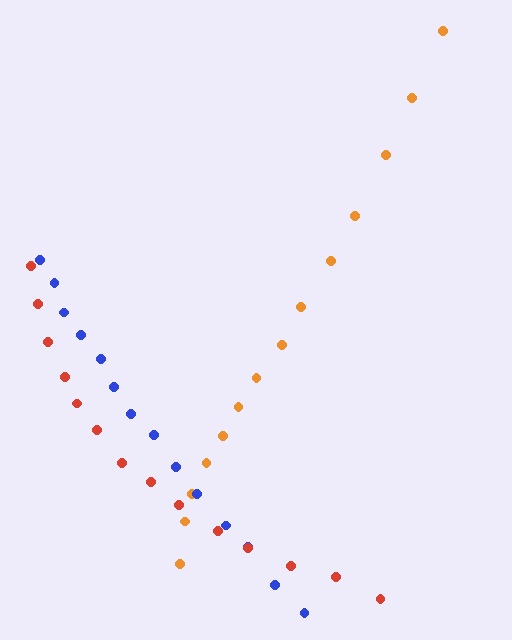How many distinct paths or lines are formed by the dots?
There are 3 distinct paths.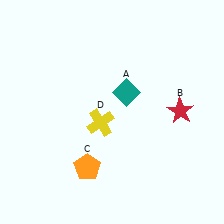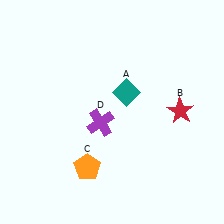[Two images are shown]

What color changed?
The cross (D) changed from yellow in Image 1 to purple in Image 2.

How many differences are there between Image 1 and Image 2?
There is 1 difference between the two images.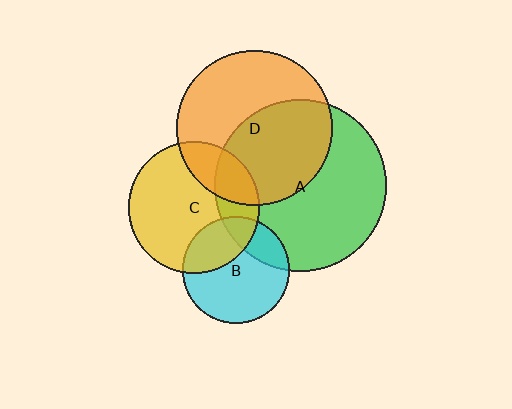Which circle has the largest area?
Circle A (green).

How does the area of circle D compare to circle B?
Approximately 2.1 times.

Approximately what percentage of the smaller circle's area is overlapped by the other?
Approximately 30%.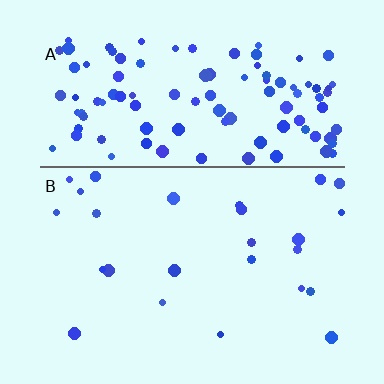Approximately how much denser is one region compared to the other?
Approximately 4.3× — region A over region B.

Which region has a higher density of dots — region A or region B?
A (the top).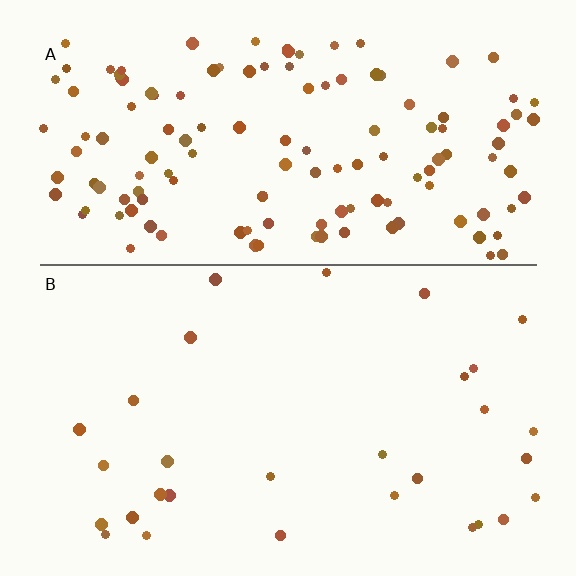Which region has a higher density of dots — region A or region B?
A (the top).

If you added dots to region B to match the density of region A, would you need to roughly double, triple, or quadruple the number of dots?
Approximately quadruple.